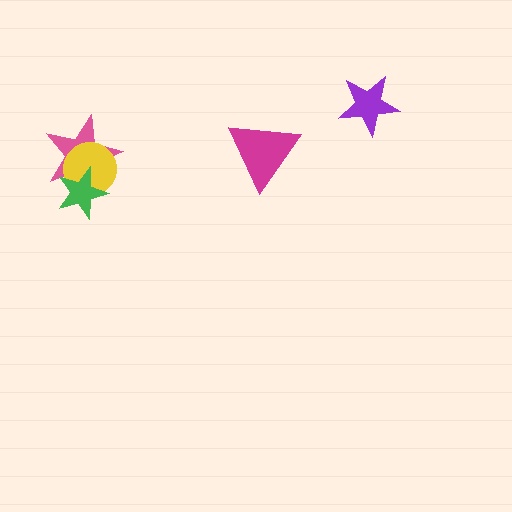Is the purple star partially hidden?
No, no other shape covers it.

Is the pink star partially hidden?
Yes, it is partially covered by another shape.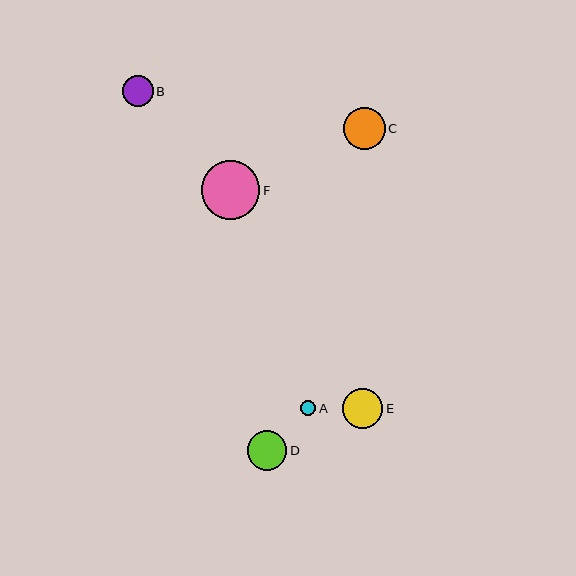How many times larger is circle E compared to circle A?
Circle E is approximately 2.6 times the size of circle A.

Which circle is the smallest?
Circle A is the smallest with a size of approximately 16 pixels.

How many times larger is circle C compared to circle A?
Circle C is approximately 2.7 times the size of circle A.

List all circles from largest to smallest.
From largest to smallest: F, C, E, D, B, A.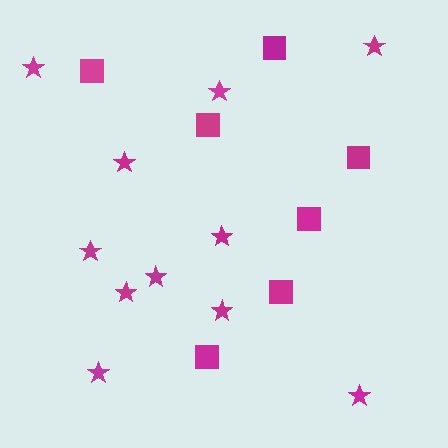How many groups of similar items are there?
There are 2 groups: one group of squares (7) and one group of stars (11).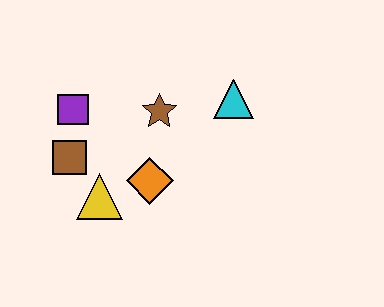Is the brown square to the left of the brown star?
Yes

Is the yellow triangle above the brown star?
No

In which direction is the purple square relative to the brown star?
The purple square is to the left of the brown star.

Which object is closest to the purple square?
The brown square is closest to the purple square.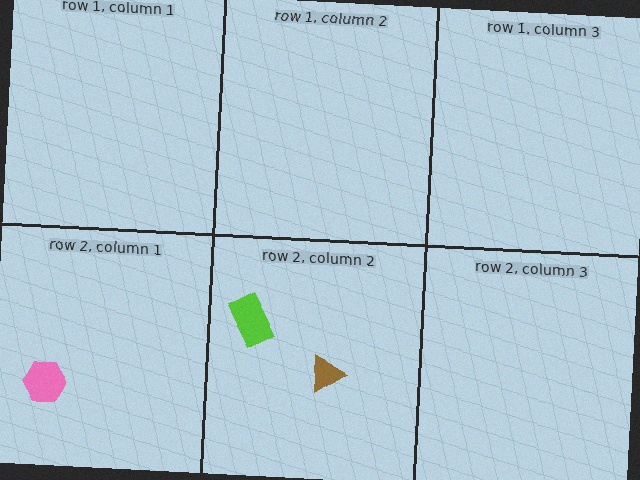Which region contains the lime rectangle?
The row 2, column 2 region.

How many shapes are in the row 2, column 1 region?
1.